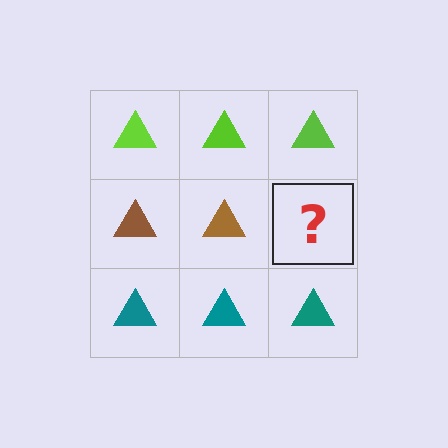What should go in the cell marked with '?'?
The missing cell should contain a brown triangle.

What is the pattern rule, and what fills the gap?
The rule is that each row has a consistent color. The gap should be filled with a brown triangle.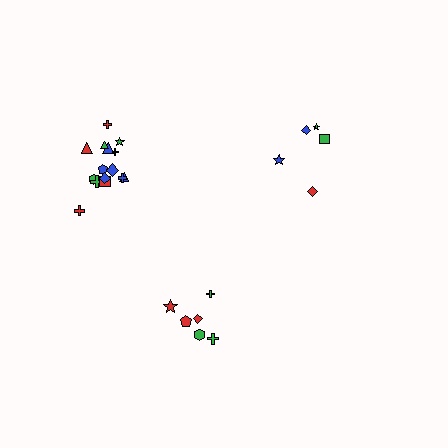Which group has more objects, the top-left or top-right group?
The top-left group.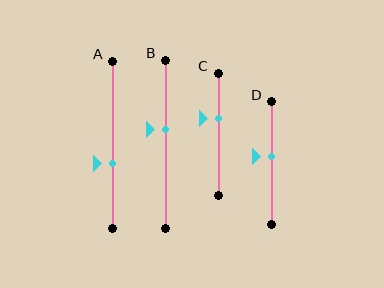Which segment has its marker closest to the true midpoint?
Segment D has its marker closest to the true midpoint.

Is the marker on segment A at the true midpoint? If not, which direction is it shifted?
No, the marker on segment A is shifted downward by about 11% of the segment length.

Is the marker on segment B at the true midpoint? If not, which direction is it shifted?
No, the marker on segment B is shifted upward by about 9% of the segment length.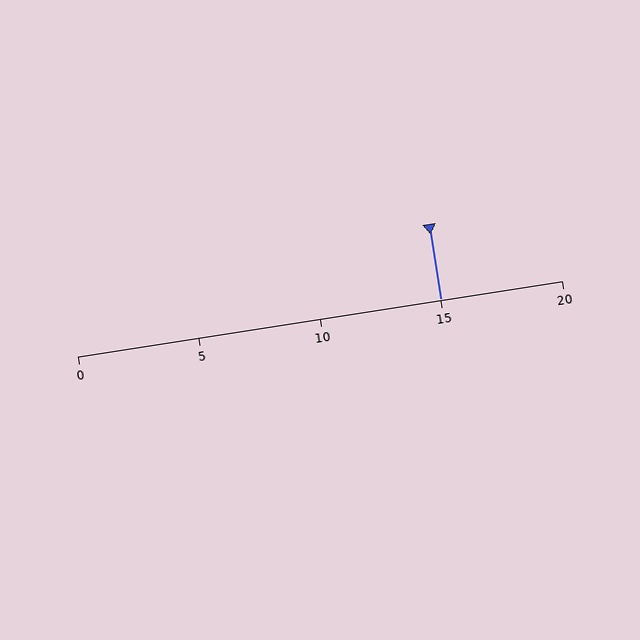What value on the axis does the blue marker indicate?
The marker indicates approximately 15.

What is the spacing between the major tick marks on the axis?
The major ticks are spaced 5 apart.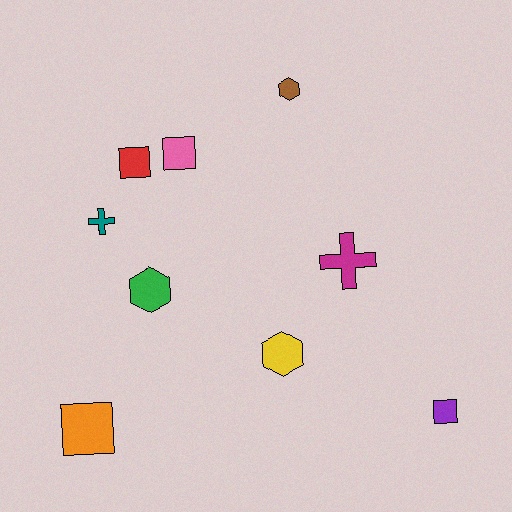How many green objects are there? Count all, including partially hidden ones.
There is 1 green object.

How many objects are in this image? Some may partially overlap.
There are 9 objects.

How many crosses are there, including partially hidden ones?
There are 2 crosses.